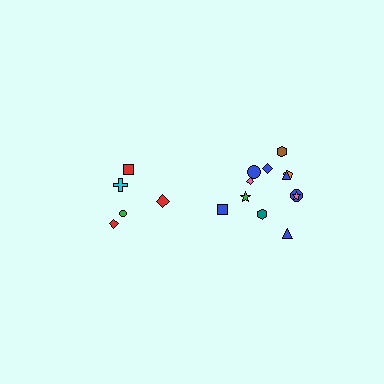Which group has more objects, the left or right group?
The right group.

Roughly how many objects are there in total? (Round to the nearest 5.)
Roughly 15 objects in total.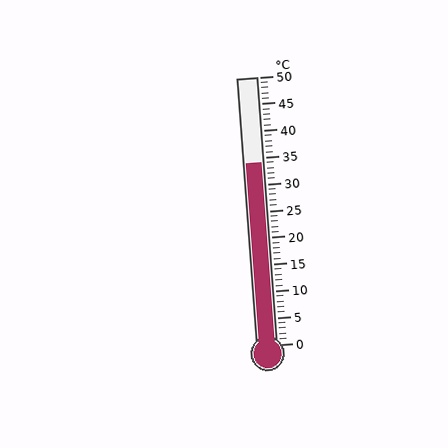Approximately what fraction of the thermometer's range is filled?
The thermometer is filled to approximately 70% of its range.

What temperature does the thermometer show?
The thermometer shows approximately 34°C.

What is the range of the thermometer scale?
The thermometer scale ranges from 0°C to 50°C.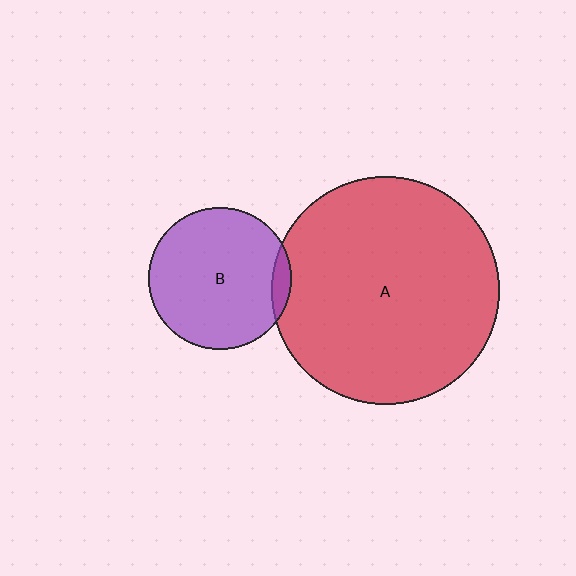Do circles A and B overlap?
Yes.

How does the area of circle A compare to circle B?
Approximately 2.6 times.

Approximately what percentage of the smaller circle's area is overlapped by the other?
Approximately 5%.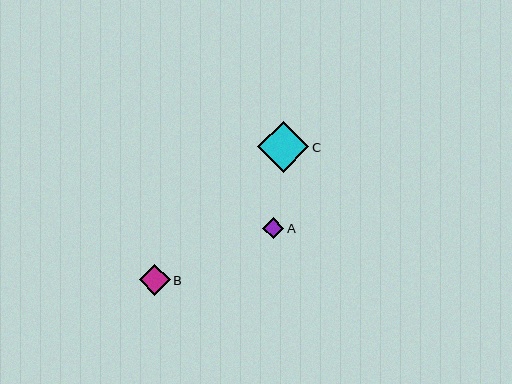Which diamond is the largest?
Diamond C is the largest with a size of approximately 51 pixels.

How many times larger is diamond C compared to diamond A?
Diamond C is approximately 2.4 times the size of diamond A.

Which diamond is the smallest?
Diamond A is the smallest with a size of approximately 21 pixels.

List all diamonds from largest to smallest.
From largest to smallest: C, B, A.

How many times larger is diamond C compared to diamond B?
Diamond C is approximately 1.6 times the size of diamond B.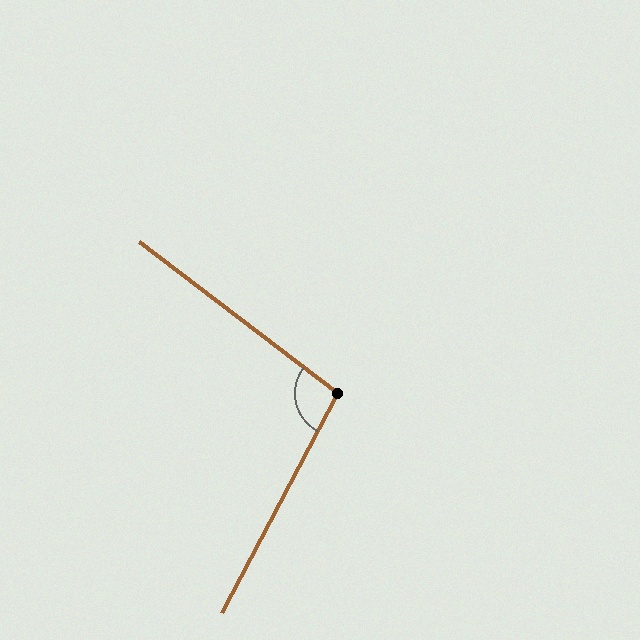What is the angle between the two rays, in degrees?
Approximately 99 degrees.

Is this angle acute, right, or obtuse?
It is obtuse.